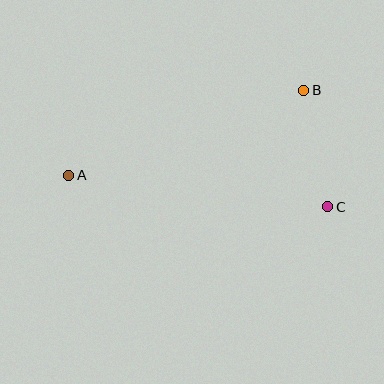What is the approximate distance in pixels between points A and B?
The distance between A and B is approximately 250 pixels.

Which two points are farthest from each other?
Points A and C are farthest from each other.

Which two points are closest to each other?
Points B and C are closest to each other.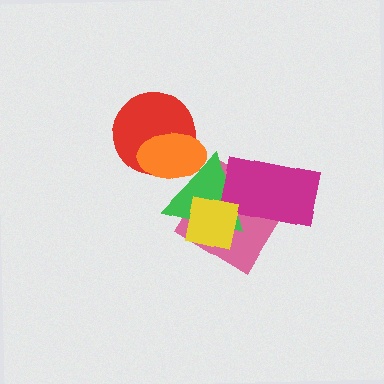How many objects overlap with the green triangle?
4 objects overlap with the green triangle.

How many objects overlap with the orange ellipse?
2 objects overlap with the orange ellipse.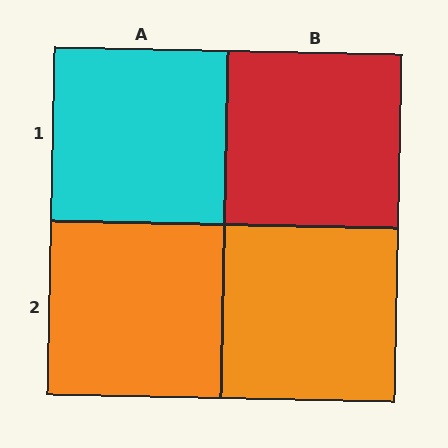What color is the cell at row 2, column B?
Orange.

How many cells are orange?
2 cells are orange.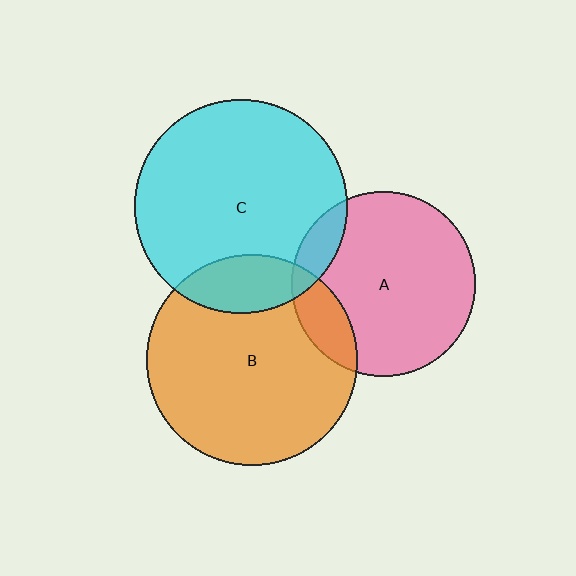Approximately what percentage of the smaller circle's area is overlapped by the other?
Approximately 10%.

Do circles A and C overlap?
Yes.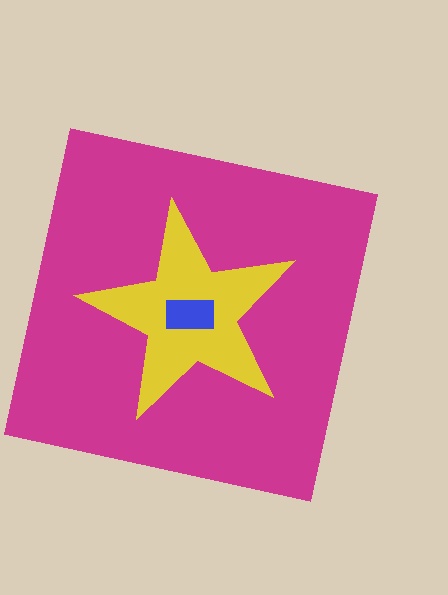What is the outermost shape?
The magenta square.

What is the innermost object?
The blue rectangle.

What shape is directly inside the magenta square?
The yellow star.